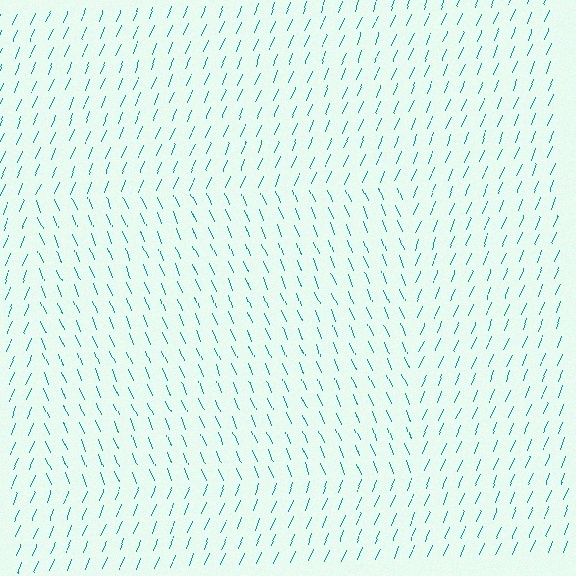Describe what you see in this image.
The image is filled with small teal line segments. A rectangle region in the image has lines oriented differently from the surrounding lines, creating a visible texture boundary.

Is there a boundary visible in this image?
Yes, there is a texture boundary formed by a change in line orientation.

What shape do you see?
I see a rectangle.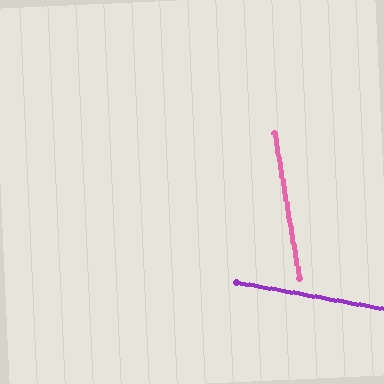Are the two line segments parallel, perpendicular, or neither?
Neither parallel nor perpendicular — they differ by about 70°.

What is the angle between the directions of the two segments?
Approximately 70 degrees.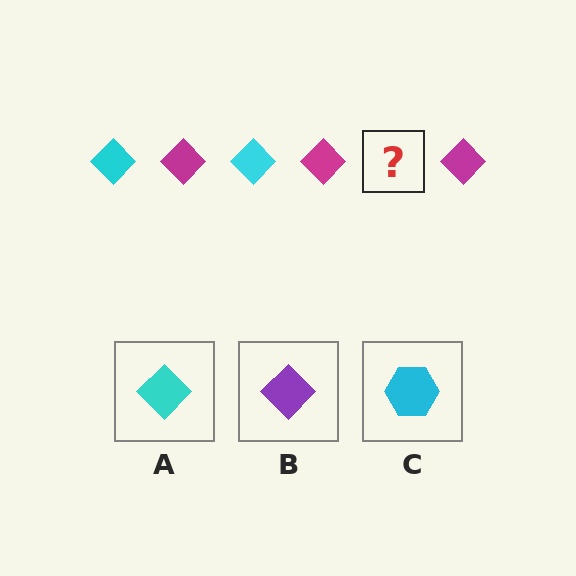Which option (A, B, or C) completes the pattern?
A.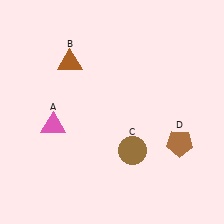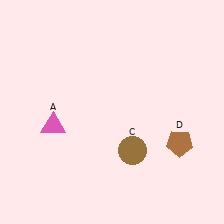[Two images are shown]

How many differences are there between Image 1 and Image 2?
There is 1 difference between the two images.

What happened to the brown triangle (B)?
The brown triangle (B) was removed in Image 2. It was in the top-left area of Image 1.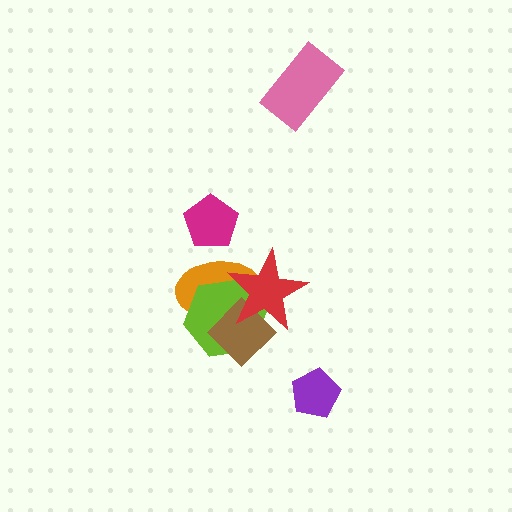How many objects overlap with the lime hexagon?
3 objects overlap with the lime hexagon.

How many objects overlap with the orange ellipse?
3 objects overlap with the orange ellipse.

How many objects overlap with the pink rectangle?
0 objects overlap with the pink rectangle.